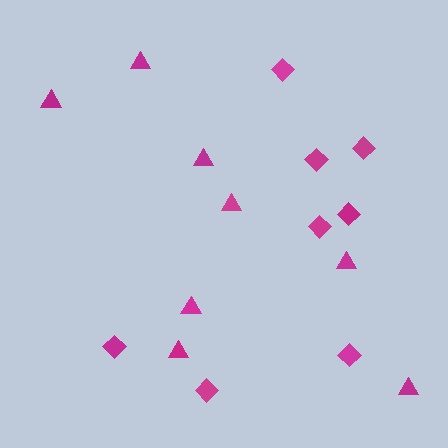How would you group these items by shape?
There are 2 groups: one group of triangles (8) and one group of diamonds (8).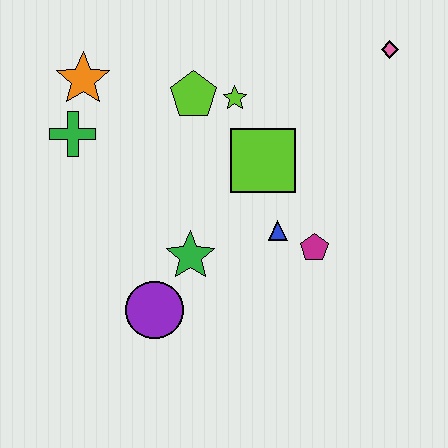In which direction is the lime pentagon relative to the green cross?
The lime pentagon is to the right of the green cross.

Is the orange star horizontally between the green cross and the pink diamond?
Yes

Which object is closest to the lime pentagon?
The lime star is closest to the lime pentagon.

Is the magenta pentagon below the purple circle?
No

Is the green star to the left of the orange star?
No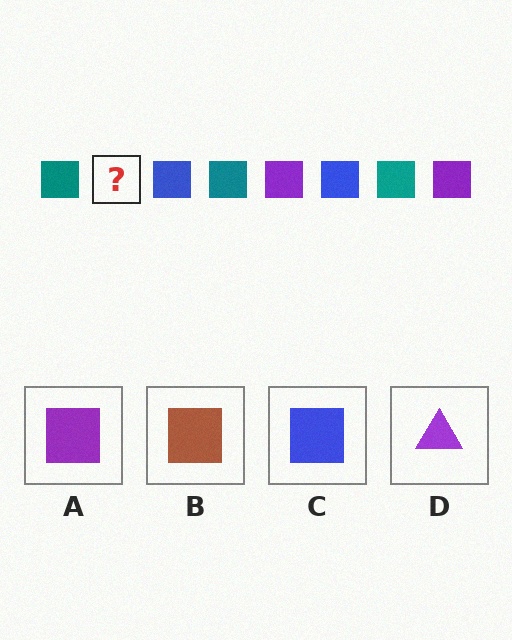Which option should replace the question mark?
Option A.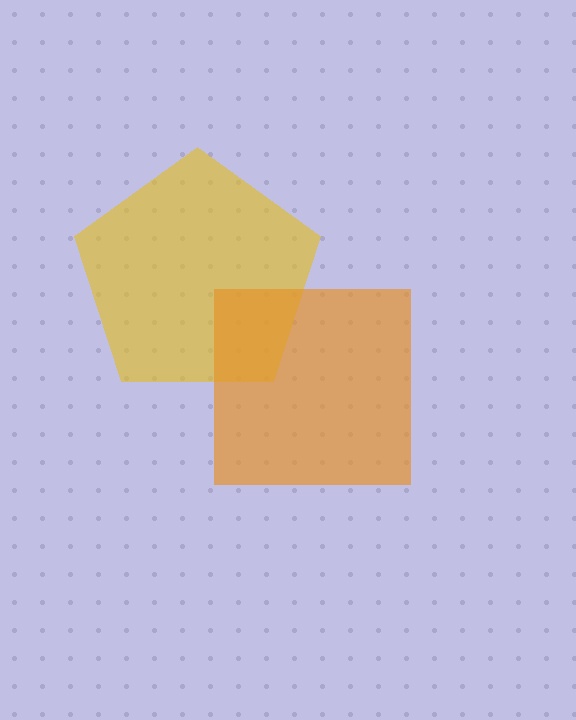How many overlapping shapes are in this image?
There are 2 overlapping shapes in the image.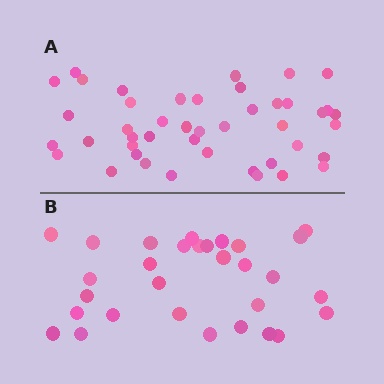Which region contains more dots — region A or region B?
Region A (the top region) has more dots.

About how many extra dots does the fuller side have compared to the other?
Region A has approximately 15 more dots than region B.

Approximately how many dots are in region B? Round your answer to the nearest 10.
About 30 dots.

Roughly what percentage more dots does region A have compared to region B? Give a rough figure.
About 45% more.